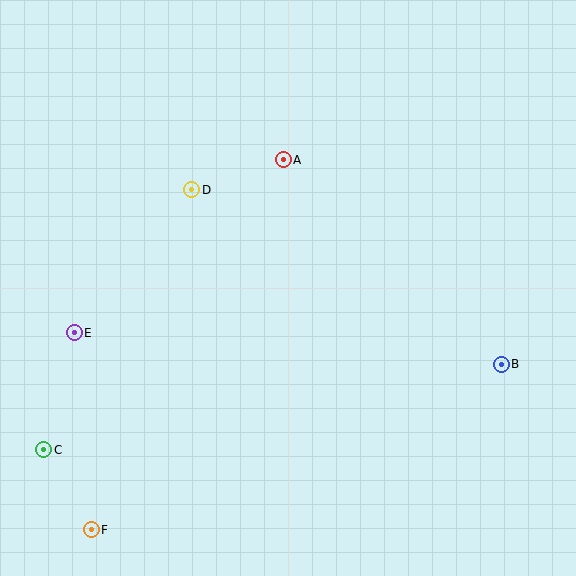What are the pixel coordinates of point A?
Point A is at (283, 160).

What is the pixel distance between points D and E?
The distance between D and E is 185 pixels.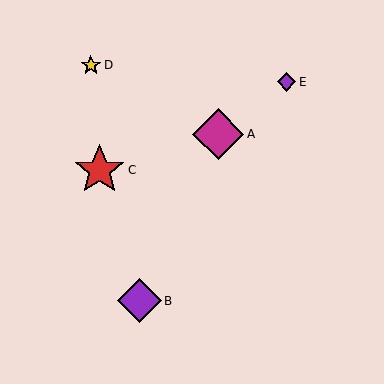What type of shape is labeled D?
Shape D is a yellow star.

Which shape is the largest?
The magenta diamond (labeled A) is the largest.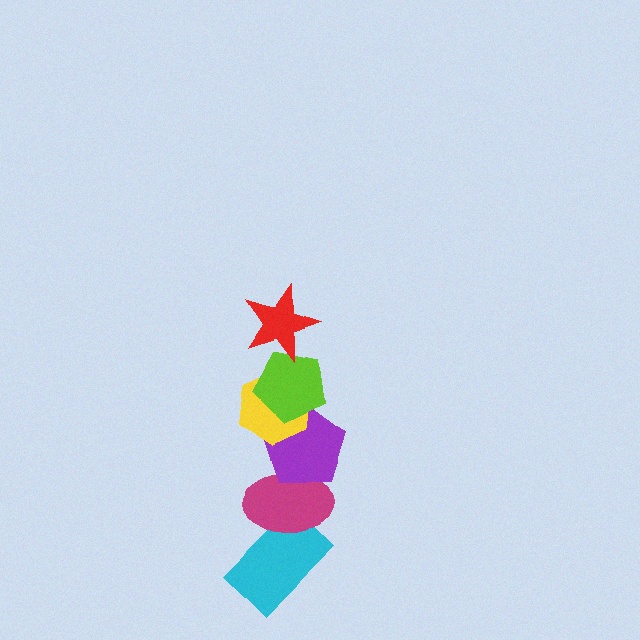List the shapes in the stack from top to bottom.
From top to bottom: the red star, the lime pentagon, the yellow hexagon, the purple pentagon, the magenta ellipse, the cyan rectangle.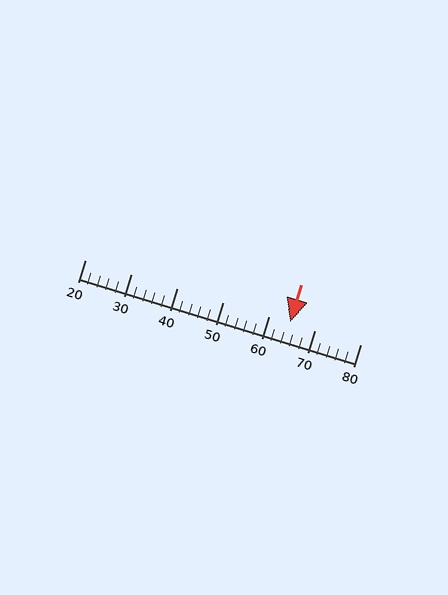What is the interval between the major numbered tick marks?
The major tick marks are spaced 10 units apart.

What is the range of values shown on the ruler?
The ruler shows values from 20 to 80.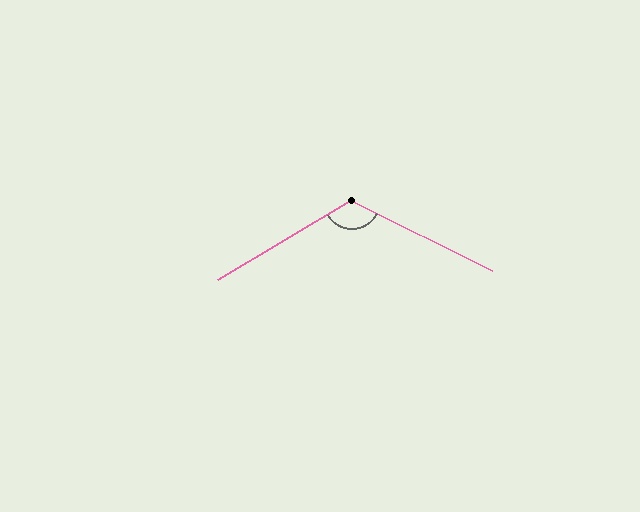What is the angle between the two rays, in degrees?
Approximately 123 degrees.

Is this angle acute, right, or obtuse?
It is obtuse.